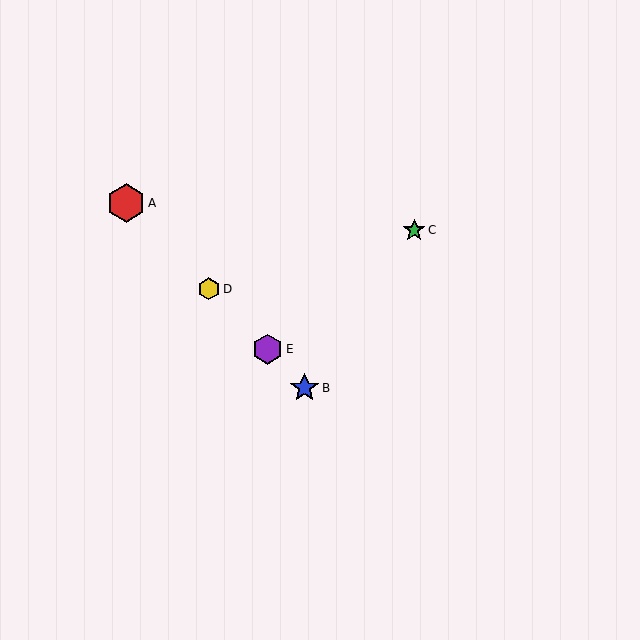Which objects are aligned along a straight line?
Objects A, B, D, E are aligned along a straight line.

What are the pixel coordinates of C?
Object C is at (414, 230).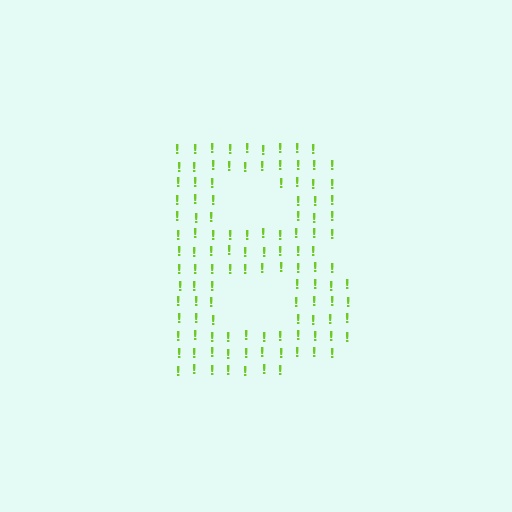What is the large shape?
The large shape is the letter B.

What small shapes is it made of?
It is made of small exclamation marks.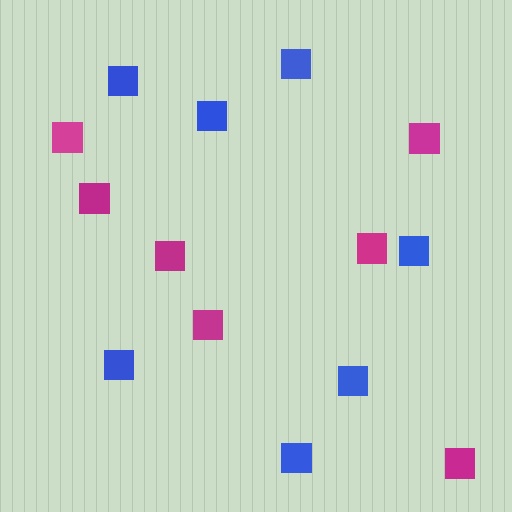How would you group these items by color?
There are 2 groups: one group of magenta squares (7) and one group of blue squares (7).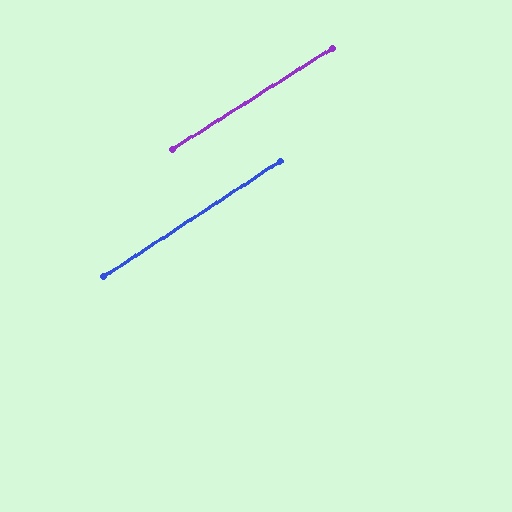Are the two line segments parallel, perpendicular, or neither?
Parallel — their directions differ by only 0.9°.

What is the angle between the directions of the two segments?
Approximately 1 degree.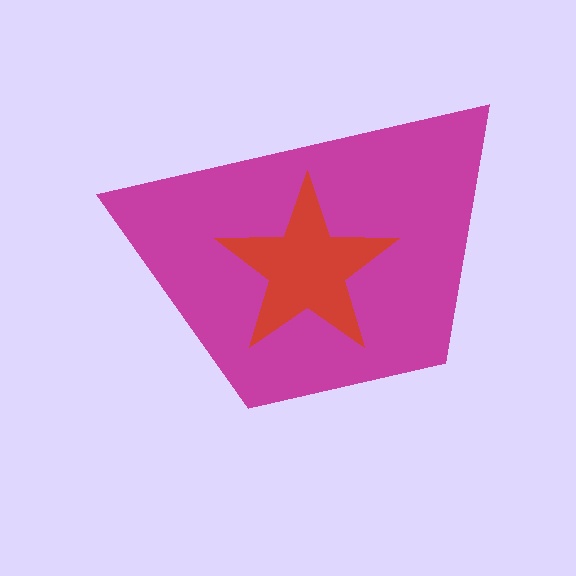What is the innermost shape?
The red star.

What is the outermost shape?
The magenta trapezoid.